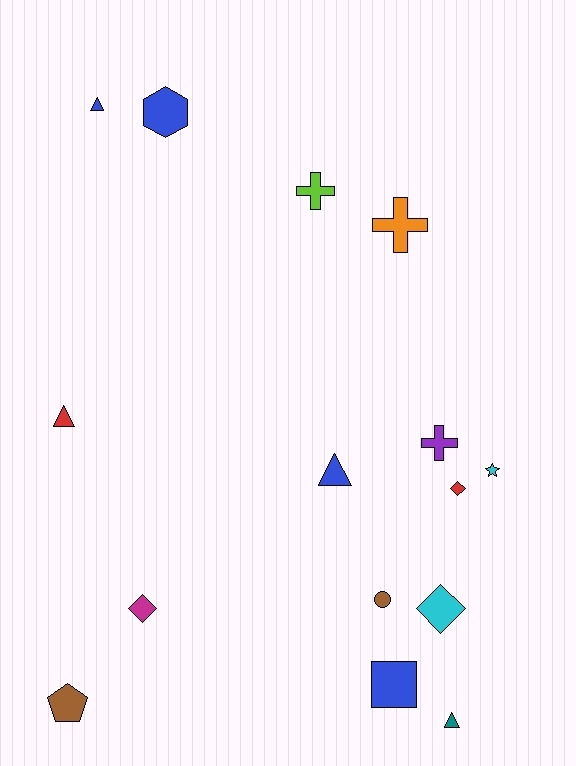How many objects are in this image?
There are 15 objects.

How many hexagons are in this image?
There is 1 hexagon.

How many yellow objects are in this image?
There are no yellow objects.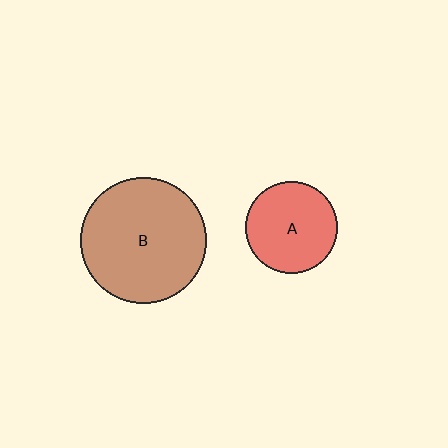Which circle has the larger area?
Circle B (brown).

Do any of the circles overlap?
No, none of the circles overlap.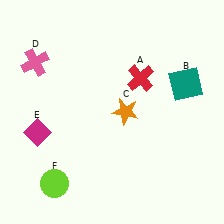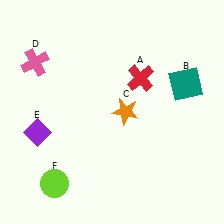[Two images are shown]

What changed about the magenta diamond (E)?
In Image 1, E is magenta. In Image 2, it changed to purple.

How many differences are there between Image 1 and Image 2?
There is 1 difference between the two images.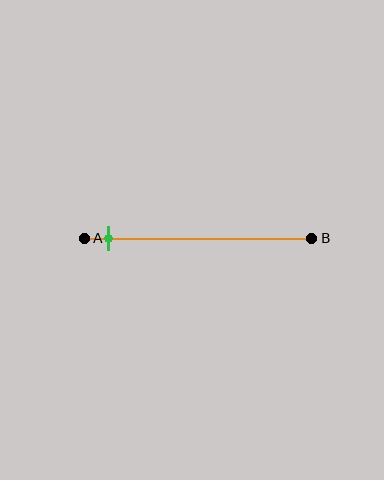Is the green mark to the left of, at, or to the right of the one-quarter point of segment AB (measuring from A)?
The green mark is to the left of the one-quarter point of segment AB.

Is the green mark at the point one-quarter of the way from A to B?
No, the mark is at about 10% from A, not at the 25% one-quarter point.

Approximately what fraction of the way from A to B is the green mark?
The green mark is approximately 10% of the way from A to B.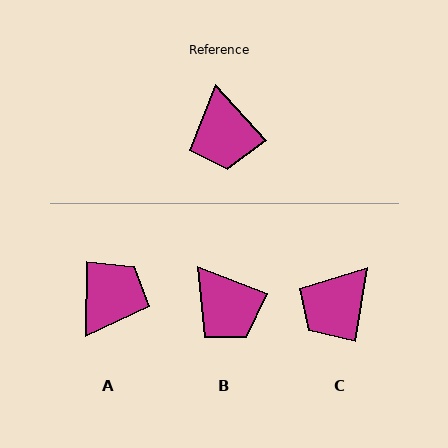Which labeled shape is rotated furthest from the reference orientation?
A, about 137 degrees away.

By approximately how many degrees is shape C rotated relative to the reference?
Approximately 51 degrees clockwise.